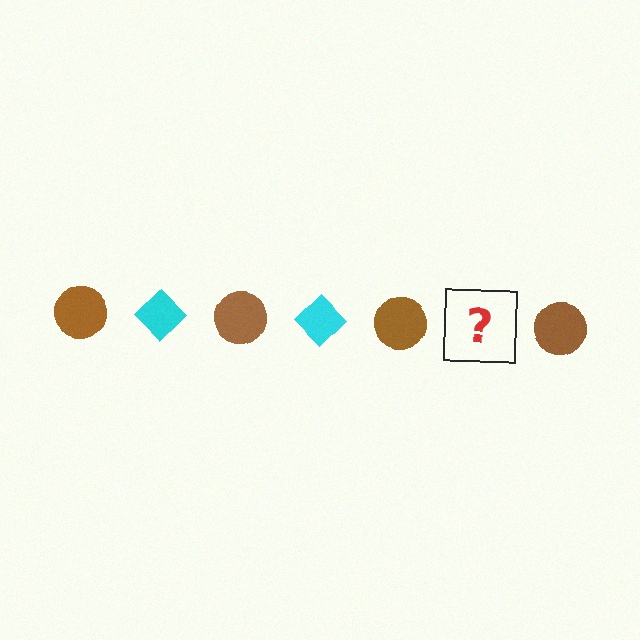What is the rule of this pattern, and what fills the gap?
The rule is that the pattern alternates between brown circle and cyan diamond. The gap should be filled with a cyan diamond.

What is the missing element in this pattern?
The missing element is a cyan diamond.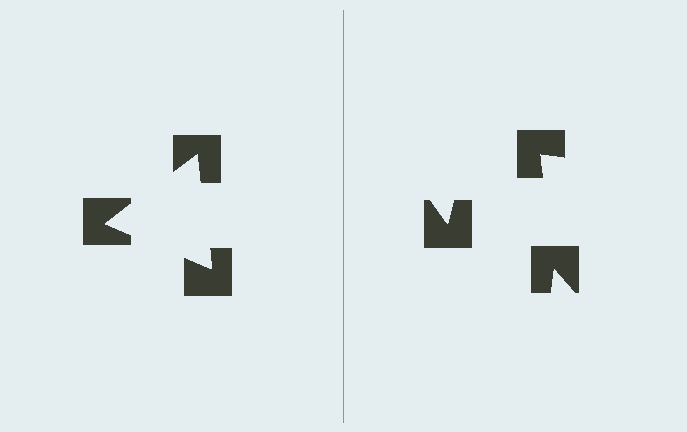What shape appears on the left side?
An illusory triangle.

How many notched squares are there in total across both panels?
6 — 3 on each side.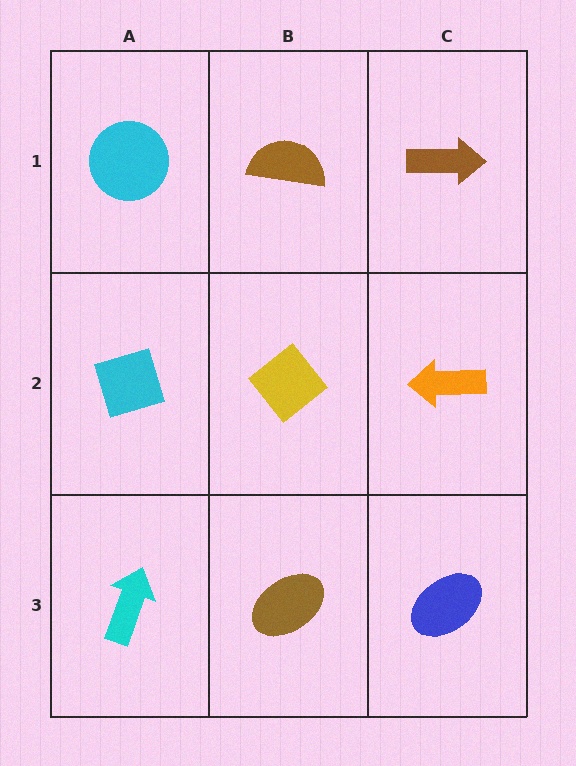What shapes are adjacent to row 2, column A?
A cyan circle (row 1, column A), a cyan arrow (row 3, column A), a yellow diamond (row 2, column B).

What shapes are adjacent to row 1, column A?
A cyan diamond (row 2, column A), a brown semicircle (row 1, column B).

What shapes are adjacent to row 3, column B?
A yellow diamond (row 2, column B), a cyan arrow (row 3, column A), a blue ellipse (row 3, column C).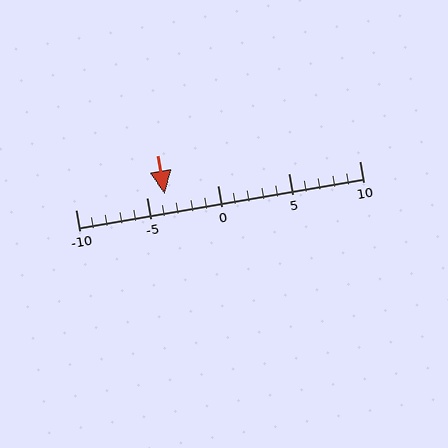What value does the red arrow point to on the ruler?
The red arrow points to approximately -4.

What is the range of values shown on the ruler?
The ruler shows values from -10 to 10.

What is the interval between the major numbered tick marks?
The major tick marks are spaced 5 units apart.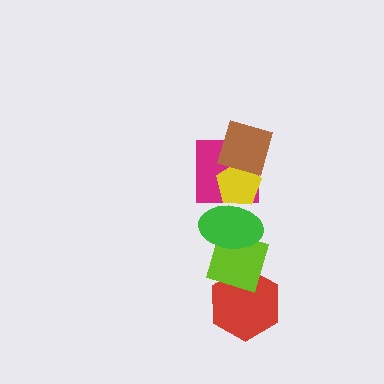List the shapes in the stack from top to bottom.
From top to bottom: the brown square, the yellow pentagon, the magenta square, the green ellipse, the lime diamond, the red hexagon.